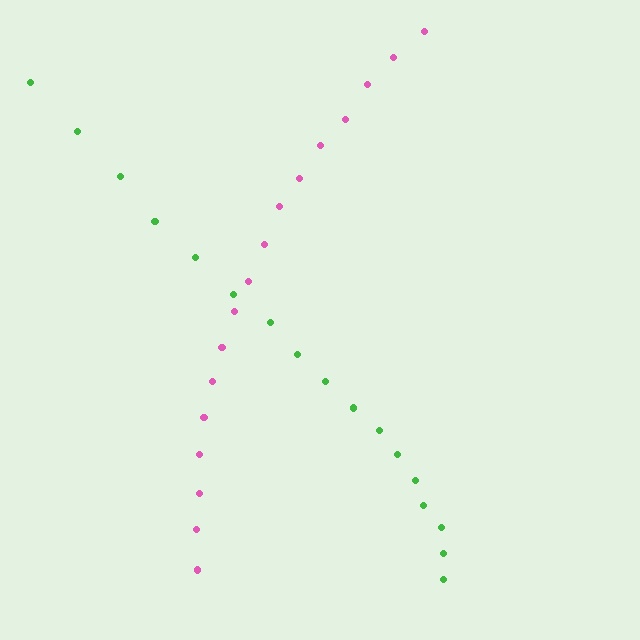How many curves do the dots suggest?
There are 2 distinct paths.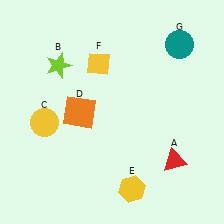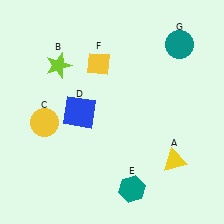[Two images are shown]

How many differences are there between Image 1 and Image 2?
There are 3 differences between the two images.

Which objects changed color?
A changed from red to yellow. D changed from orange to blue. E changed from yellow to teal.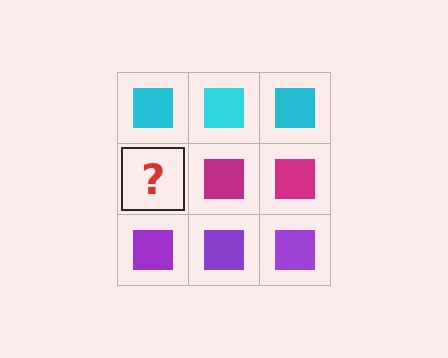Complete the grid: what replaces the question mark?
The question mark should be replaced with a magenta square.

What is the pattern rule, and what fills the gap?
The rule is that each row has a consistent color. The gap should be filled with a magenta square.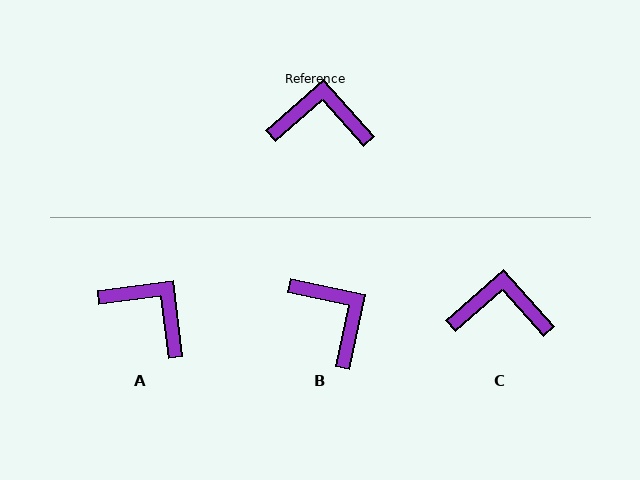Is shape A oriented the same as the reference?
No, it is off by about 34 degrees.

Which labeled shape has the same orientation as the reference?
C.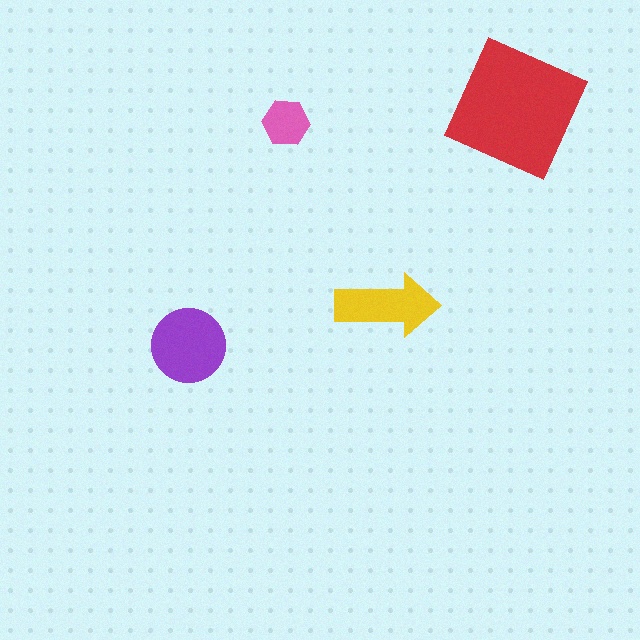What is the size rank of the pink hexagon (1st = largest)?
4th.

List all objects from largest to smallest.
The red square, the purple circle, the yellow arrow, the pink hexagon.